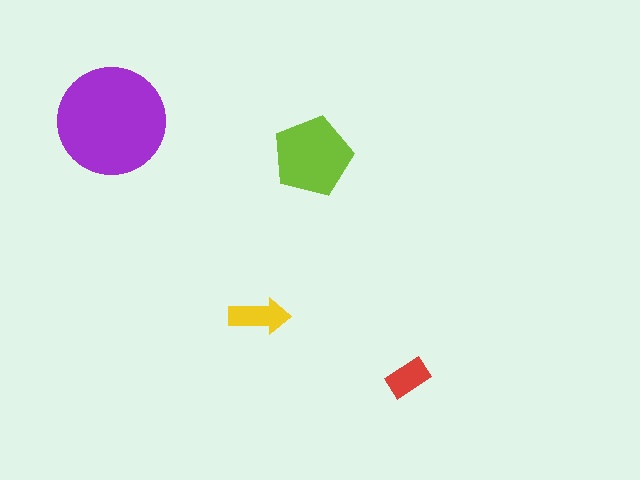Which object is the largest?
The purple circle.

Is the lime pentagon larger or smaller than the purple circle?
Smaller.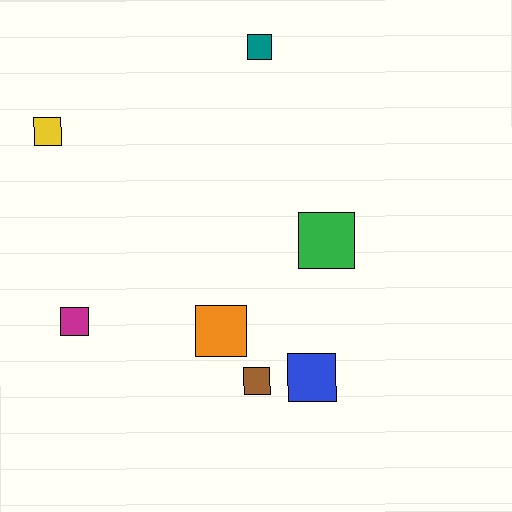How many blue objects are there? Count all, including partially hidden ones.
There is 1 blue object.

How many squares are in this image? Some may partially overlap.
There are 7 squares.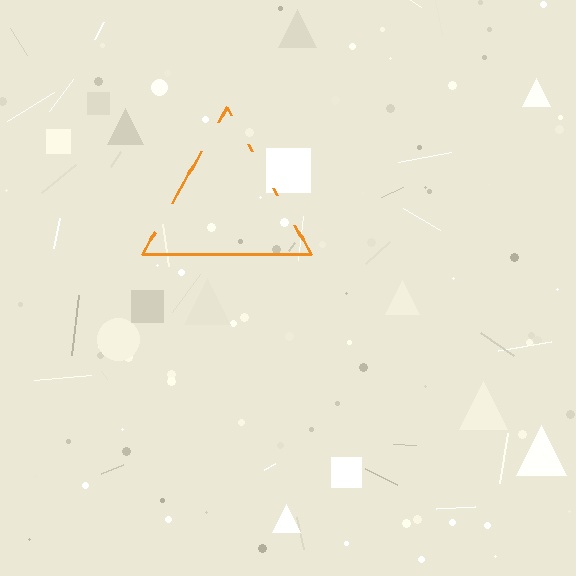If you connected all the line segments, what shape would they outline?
They would outline a triangle.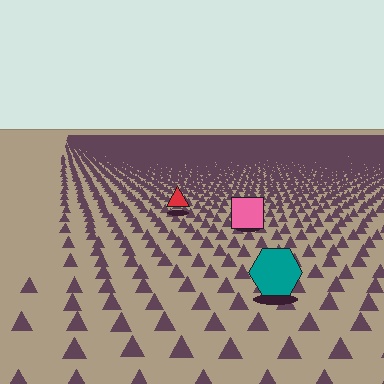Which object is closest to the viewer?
The teal hexagon is closest. The texture marks near it are larger and more spread out.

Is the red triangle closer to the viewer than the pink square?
No. The pink square is closer — you can tell from the texture gradient: the ground texture is coarser near it.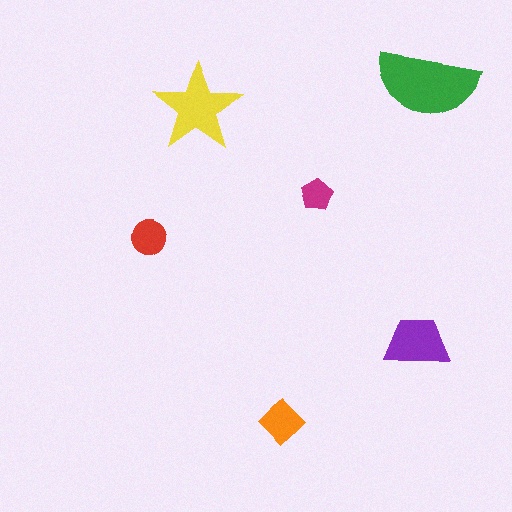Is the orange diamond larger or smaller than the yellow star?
Smaller.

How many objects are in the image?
There are 6 objects in the image.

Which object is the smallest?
The magenta pentagon.